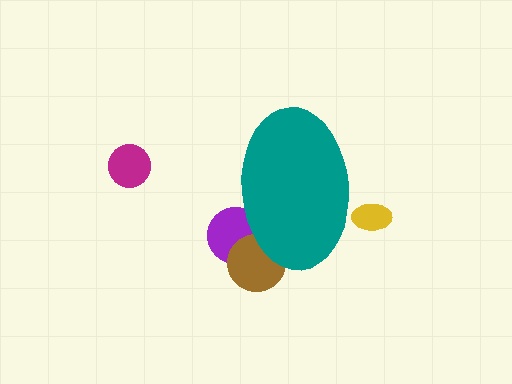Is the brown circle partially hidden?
Yes, the brown circle is partially hidden behind the teal ellipse.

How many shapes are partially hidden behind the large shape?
3 shapes are partially hidden.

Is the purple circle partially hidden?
Yes, the purple circle is partially hidden behind the teal ellipse.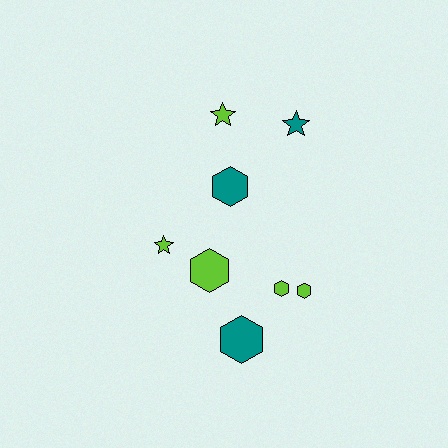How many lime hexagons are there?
There are 3 lime hexagons.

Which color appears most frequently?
Lime, with 5 objects.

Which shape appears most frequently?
Hexagon, with 5 objects.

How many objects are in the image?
There are 8 objects.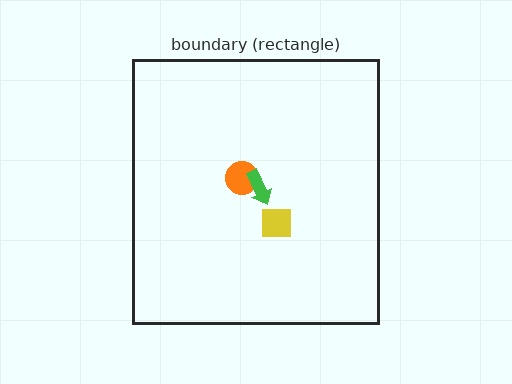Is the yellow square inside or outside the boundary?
Inside.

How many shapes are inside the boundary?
3 inside, 0 outside.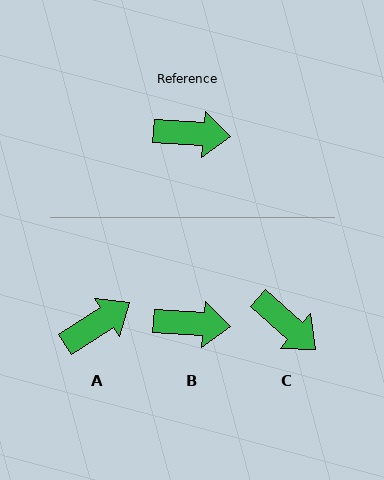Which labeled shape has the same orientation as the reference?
B.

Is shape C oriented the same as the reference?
No, it is off by about 37 degrees.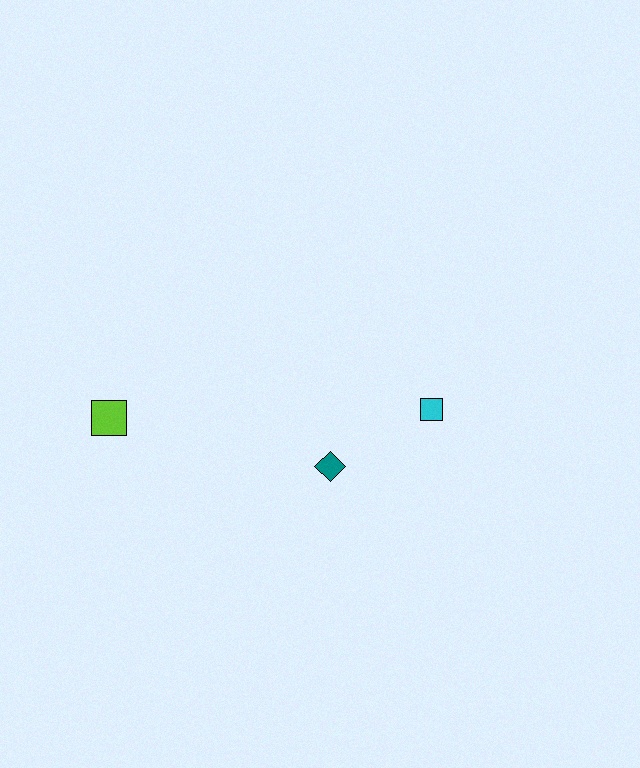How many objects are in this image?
There are 3 objects.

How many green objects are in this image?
There are no green objects.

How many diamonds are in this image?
There is 1 diamond.